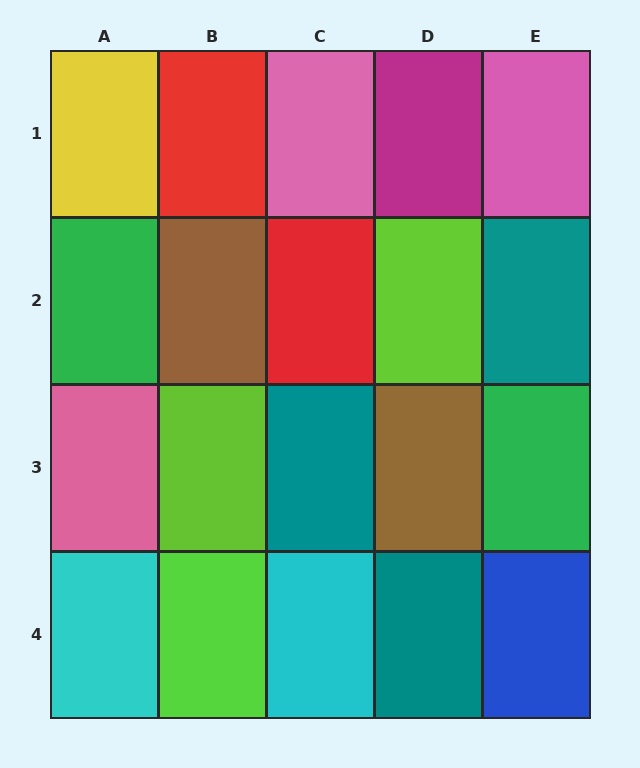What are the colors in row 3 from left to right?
Pink, lime, teal, brown, green.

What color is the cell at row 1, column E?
Pink.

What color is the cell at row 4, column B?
Lime.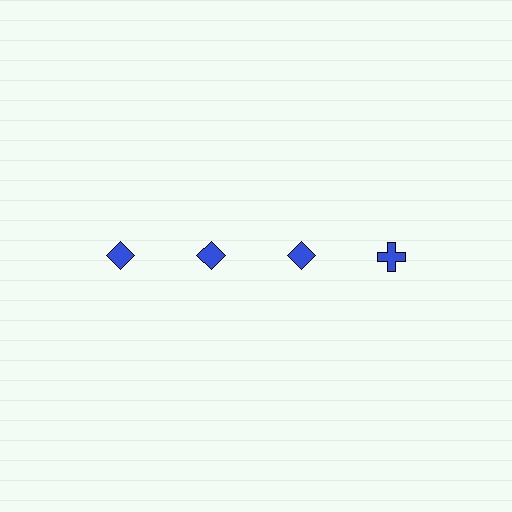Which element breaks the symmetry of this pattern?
The blue cross in the top row, second from right column breaks the symmetry. All other shapes are blue diamonds.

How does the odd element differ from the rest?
It has a different shape: cross instead of diamond.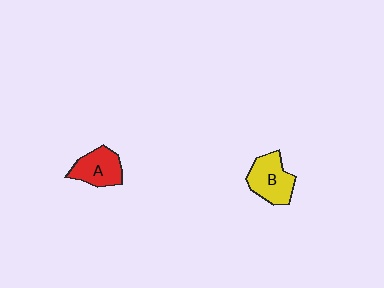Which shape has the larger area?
Shape B (yellow).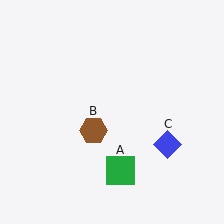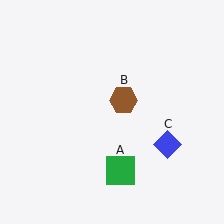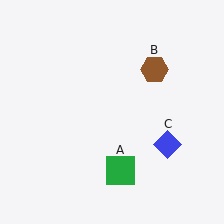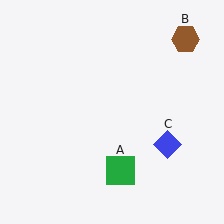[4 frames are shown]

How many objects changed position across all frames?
1 object changed position: brown hexagon (object B).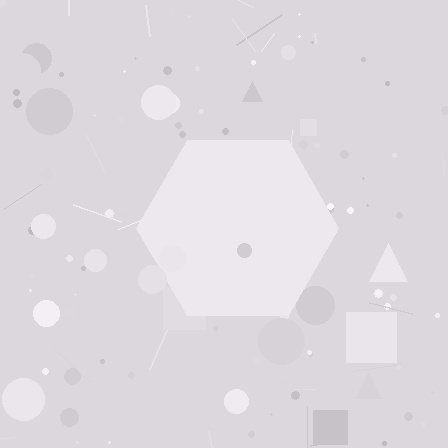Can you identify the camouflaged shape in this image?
The camouflaged shape is a hexagon.